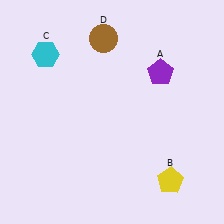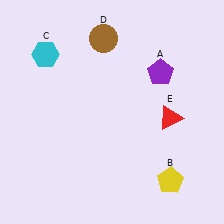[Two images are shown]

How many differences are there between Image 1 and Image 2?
There is 1 difference between the two images.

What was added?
A red triangle (E) was added in Image 2.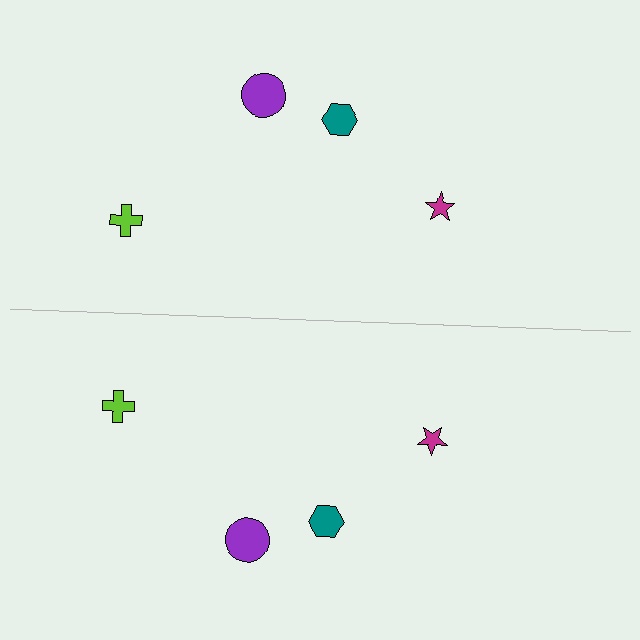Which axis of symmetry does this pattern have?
The pattern has a horizontal axis of symmetry running through the center of the image.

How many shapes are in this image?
There are 8 shapes in this image.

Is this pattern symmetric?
Yes, this pattern has bilateral (reflection) symmetry.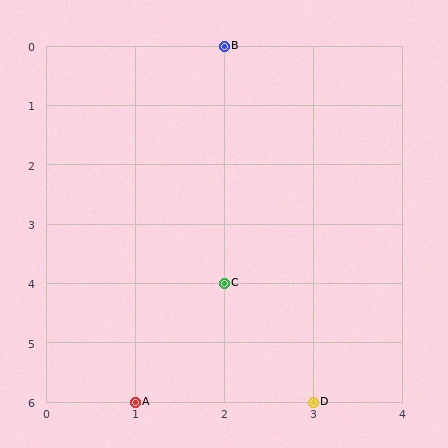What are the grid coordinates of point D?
Point D is at grid coordinates (3, 6).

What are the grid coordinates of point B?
Point B is at grid coordinates (2, 0).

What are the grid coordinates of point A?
Point A is at grid coordinates (1, 6).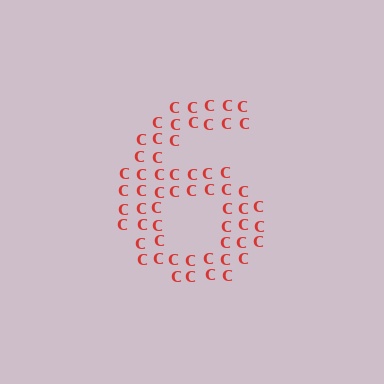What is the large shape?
The large shape is the digit 6.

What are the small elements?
The small elements are letter C's.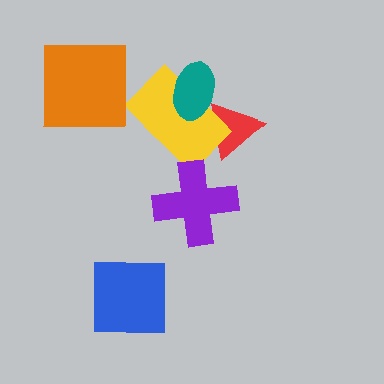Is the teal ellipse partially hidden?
No, no other shape covers it.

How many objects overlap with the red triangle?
2 objects overlap with the red triangle.